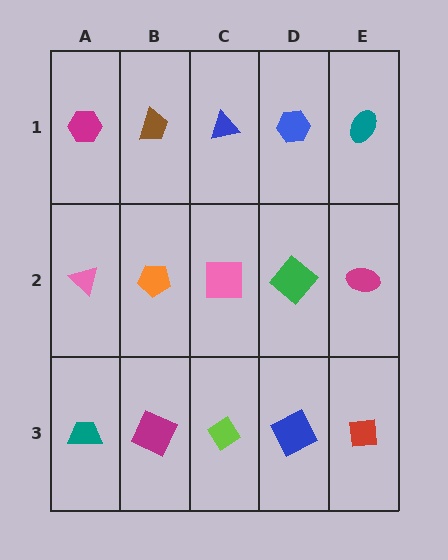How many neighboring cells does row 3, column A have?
2.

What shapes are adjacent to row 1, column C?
A pink square (row 2, column C), a brown trapezoid (row 1, column B), a blue hexagon (row 1, column D).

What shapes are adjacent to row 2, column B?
A brown trapezoid (row 1, column B), a magenta square (row 3, column B), a pink triangle (row 2, column A), a pink square (row 2, column C).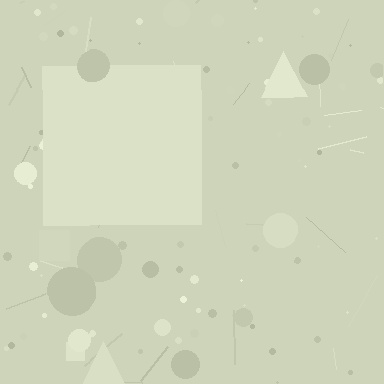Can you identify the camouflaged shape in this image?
The camouflaged shape is a square.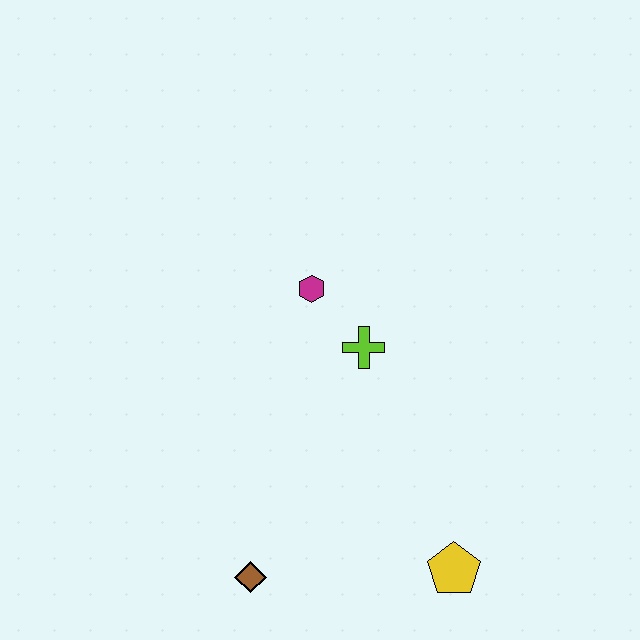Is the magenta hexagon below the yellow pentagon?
No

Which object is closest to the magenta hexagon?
The lime cross is closest to the magenta hexagon.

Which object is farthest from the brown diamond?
The magenta hexagon is farthest from the brown diamond.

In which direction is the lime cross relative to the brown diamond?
The lime cross is above the brown diamond.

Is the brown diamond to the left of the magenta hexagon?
Yes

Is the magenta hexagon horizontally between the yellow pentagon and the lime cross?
No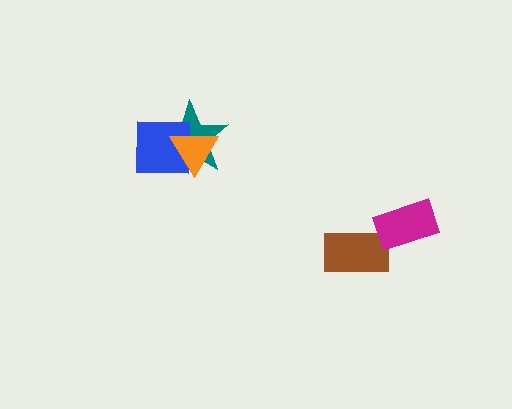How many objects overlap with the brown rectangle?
0 objects overlap with the brown rectangle.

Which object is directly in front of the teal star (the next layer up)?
The blue square is directly in front of the teal star.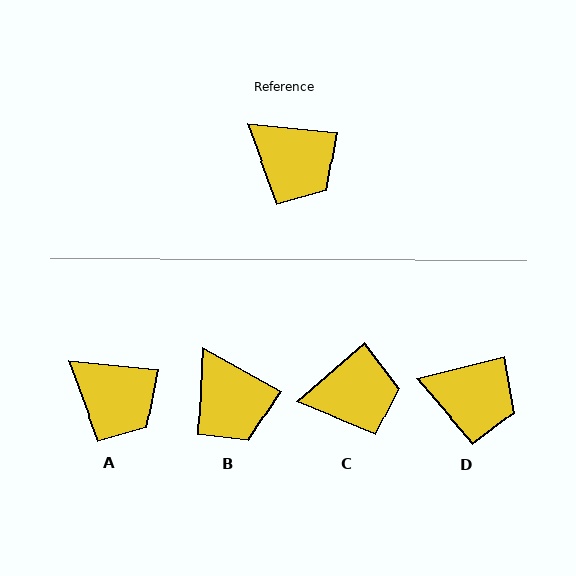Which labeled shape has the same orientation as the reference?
A.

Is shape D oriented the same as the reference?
No, it is off by about 20 degrees.